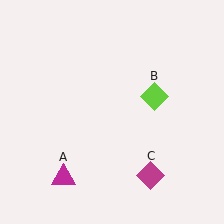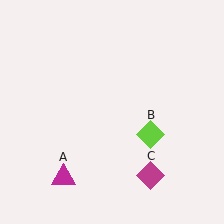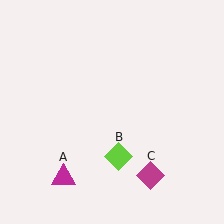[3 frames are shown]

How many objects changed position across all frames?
1 object changed position: lime diamond (object B).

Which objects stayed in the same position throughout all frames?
Magenta triangle (object A) and magenta diamond (object C) remained stationary.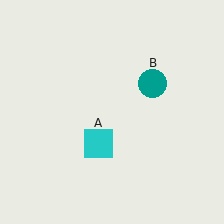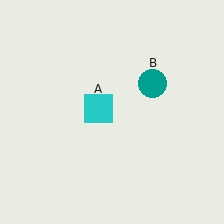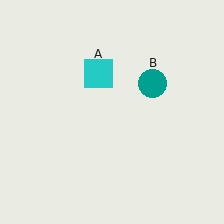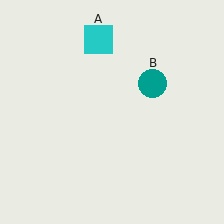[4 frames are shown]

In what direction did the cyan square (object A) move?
The cyan square (object A) moved up.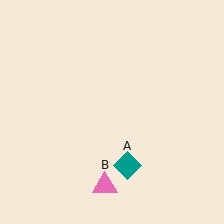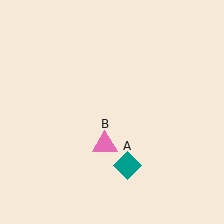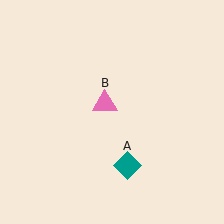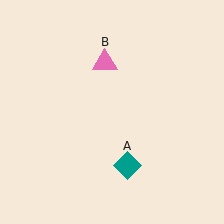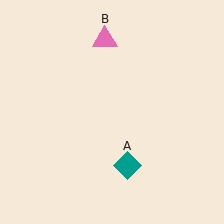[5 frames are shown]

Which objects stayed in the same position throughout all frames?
Teal diamond (object A) remained stationary.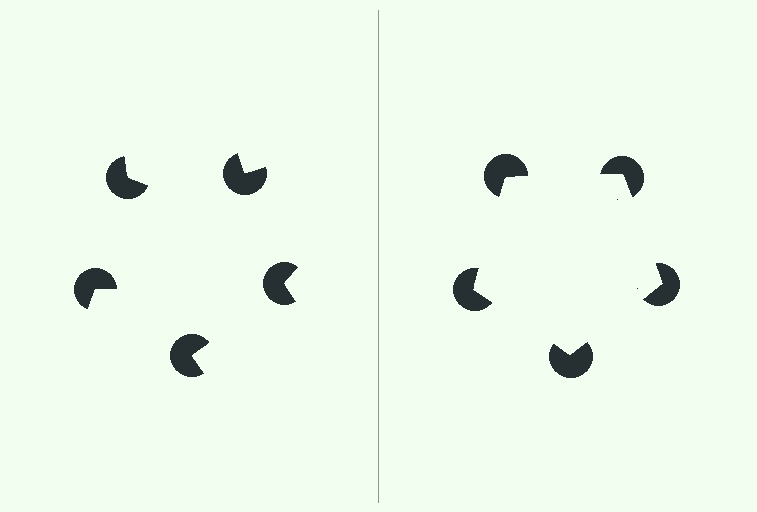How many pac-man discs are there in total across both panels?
10 — 5 on each side.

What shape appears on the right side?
An illusory pentagon.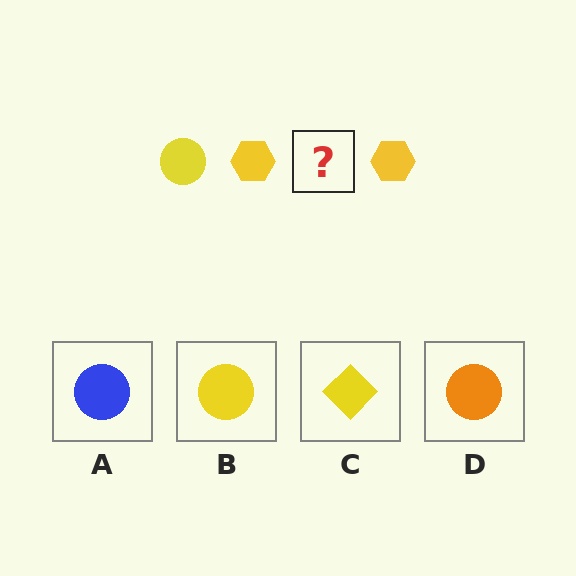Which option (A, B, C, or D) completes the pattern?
B.